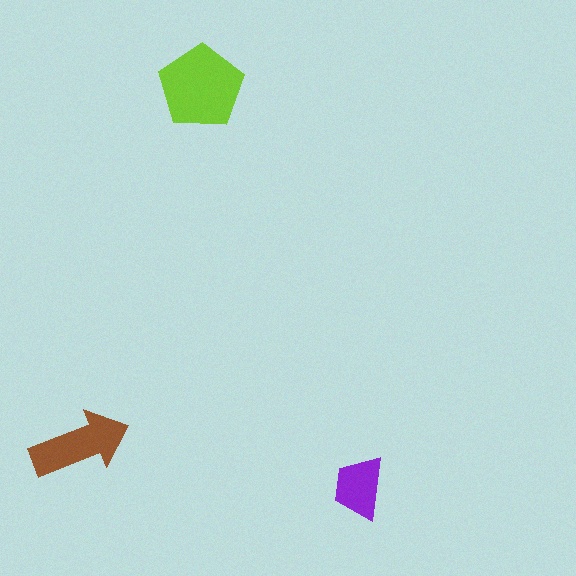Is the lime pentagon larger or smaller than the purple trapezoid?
Larger.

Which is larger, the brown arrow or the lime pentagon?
The lime pentagon.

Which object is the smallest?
The purple trapezoid.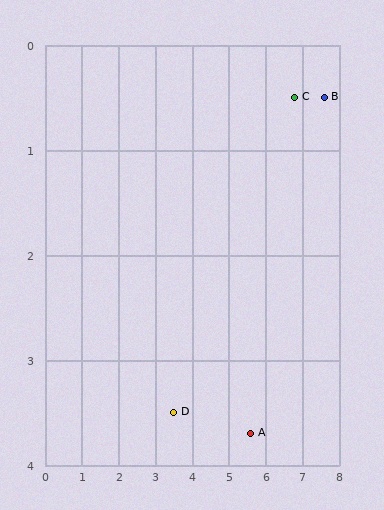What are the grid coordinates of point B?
Point B is at approximately (7.6, 0.5).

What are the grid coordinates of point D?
Point D is at approximately (3.5, 3.5).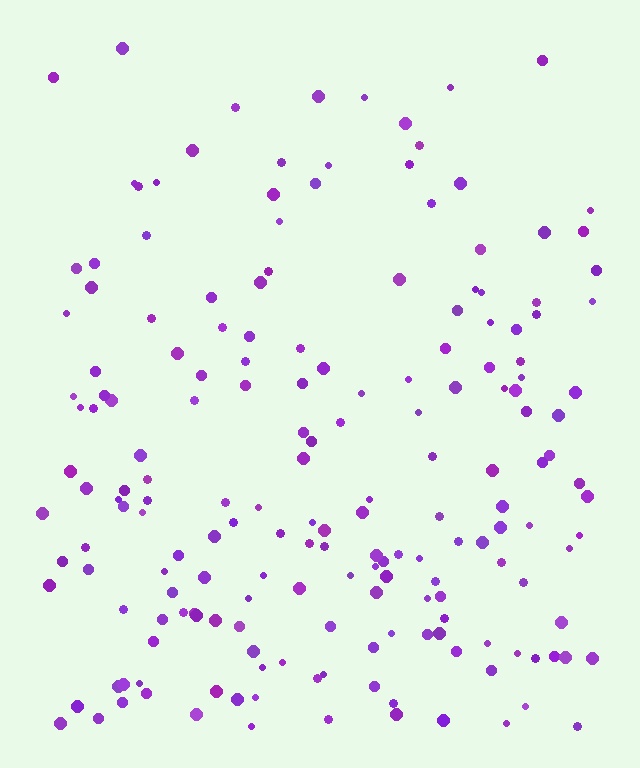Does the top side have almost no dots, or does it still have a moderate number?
Still a moderate number, just noticeably fewer than the bottom.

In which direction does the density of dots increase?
From top to bottom, with the bottom side densest.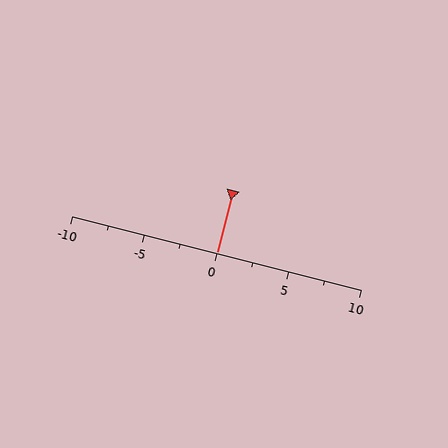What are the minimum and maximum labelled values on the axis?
The axis runs from -10 to 10.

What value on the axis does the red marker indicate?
The marker indicates approximately 0.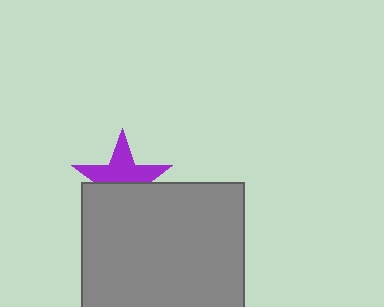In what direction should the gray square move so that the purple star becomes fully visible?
The gray square should move down. That is the shortest direction to clear the overlap and leave the purple star fully visible.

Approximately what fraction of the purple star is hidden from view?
Roughly 46% of the purple star is hidden behind the gray square.